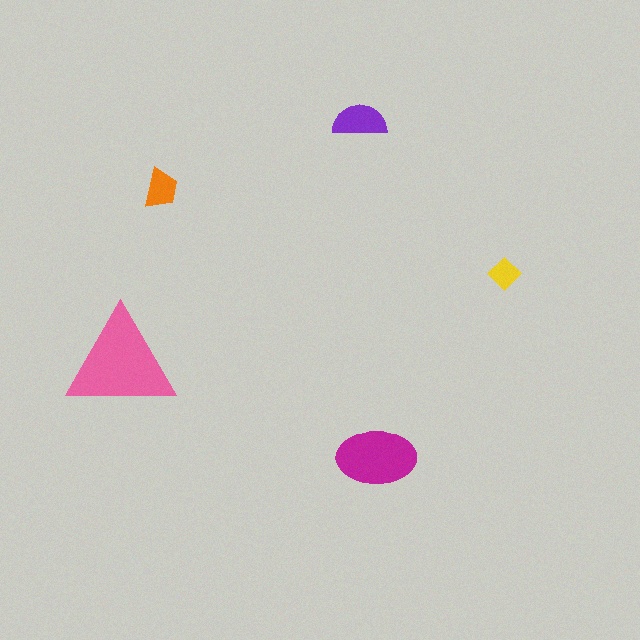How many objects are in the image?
There are 5 objects in the image.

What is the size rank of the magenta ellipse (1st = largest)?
2nd.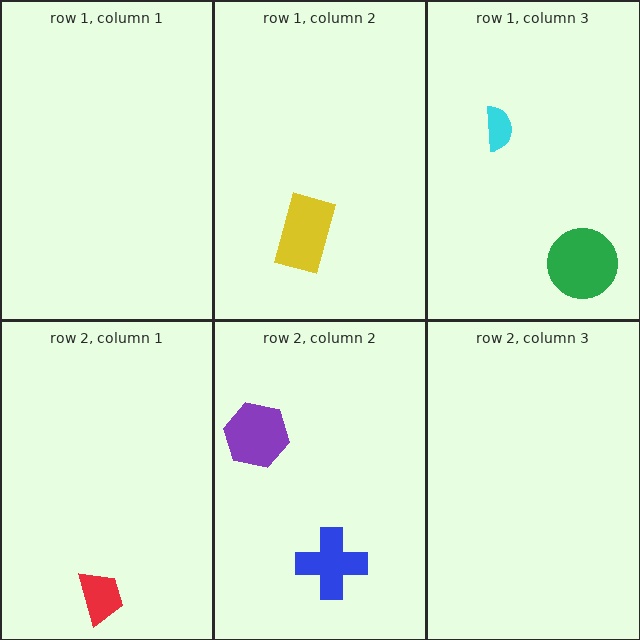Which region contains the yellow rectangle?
The row 1, column 2 region.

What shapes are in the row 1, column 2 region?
The yellow rectangle.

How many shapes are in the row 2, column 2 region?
2.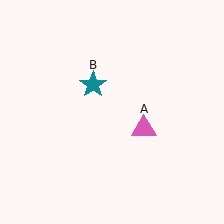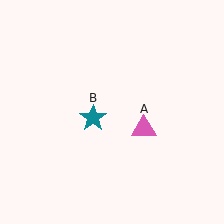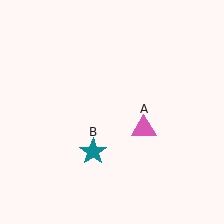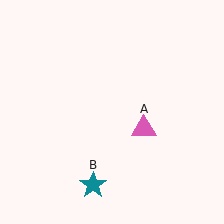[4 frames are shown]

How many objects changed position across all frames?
1 object changed position: teal star (object B).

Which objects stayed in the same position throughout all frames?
Pink triangle (object A) remained stationary.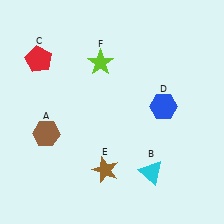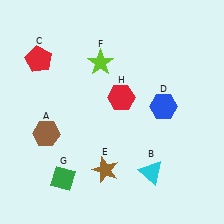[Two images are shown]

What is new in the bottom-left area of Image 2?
A green diamond (G) was added in the bottom-left area of Image 2.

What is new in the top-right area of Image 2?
A red hexagon (H) was added in the top-right area of Image 2.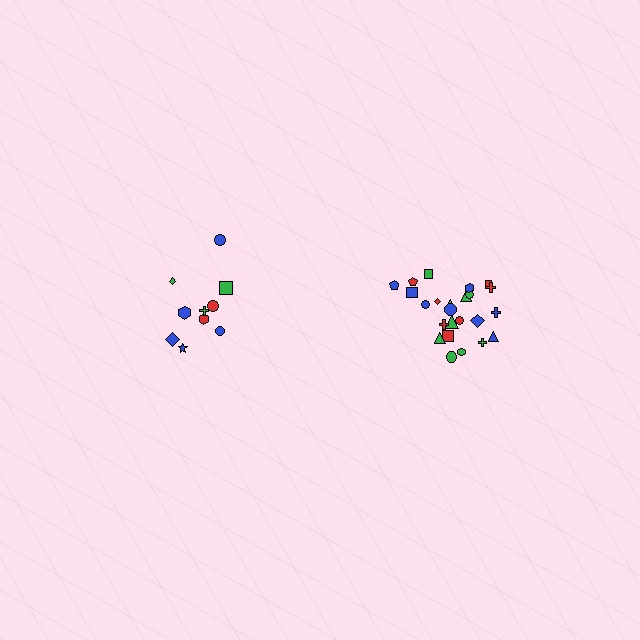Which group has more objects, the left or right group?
The right group.